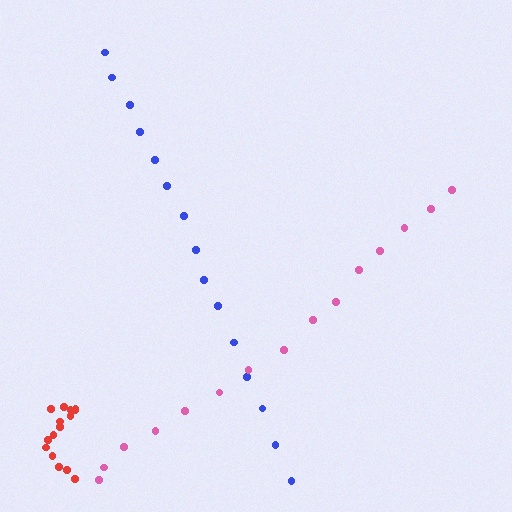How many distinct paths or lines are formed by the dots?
There are 3 distinct paths.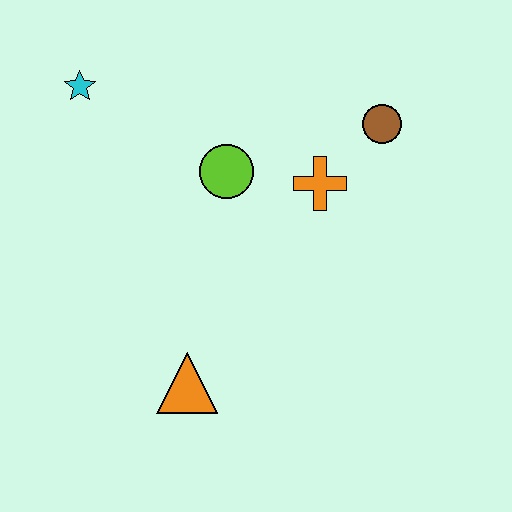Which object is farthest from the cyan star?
The orange triangle is farthest from the cyan star.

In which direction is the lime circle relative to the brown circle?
The lime circle is to the left of the brown circle.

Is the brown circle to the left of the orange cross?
No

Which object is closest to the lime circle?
The orange cross is closest to the lime circle.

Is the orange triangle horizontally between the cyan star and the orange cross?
Yes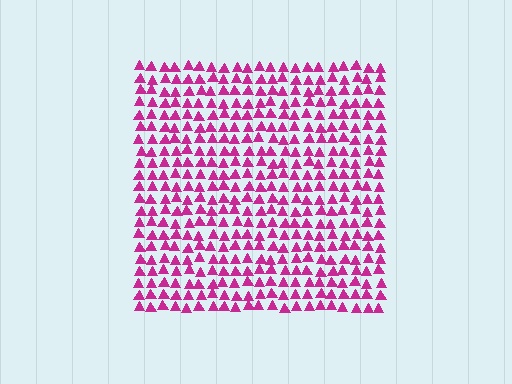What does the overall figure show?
The overall figure shows a square.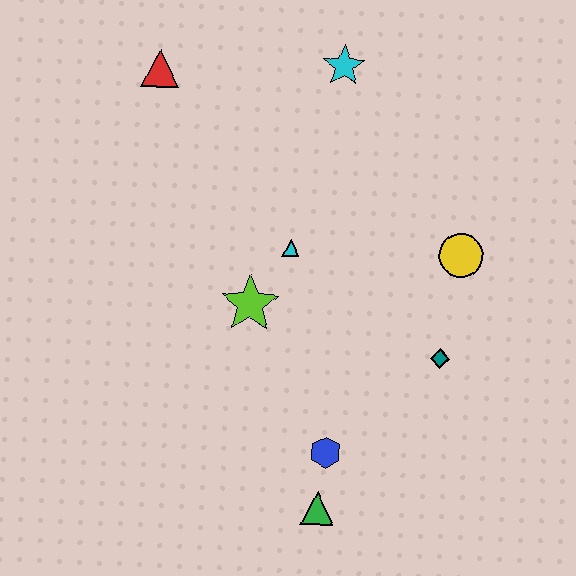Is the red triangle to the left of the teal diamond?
Yes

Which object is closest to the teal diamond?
The yellow circle is closest to the teal diamond.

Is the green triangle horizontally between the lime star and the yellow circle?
Yes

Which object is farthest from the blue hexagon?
The red triangle is farthest from the blue hexagon.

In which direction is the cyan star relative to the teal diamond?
The cyan star is above the teal diamond.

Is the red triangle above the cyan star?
No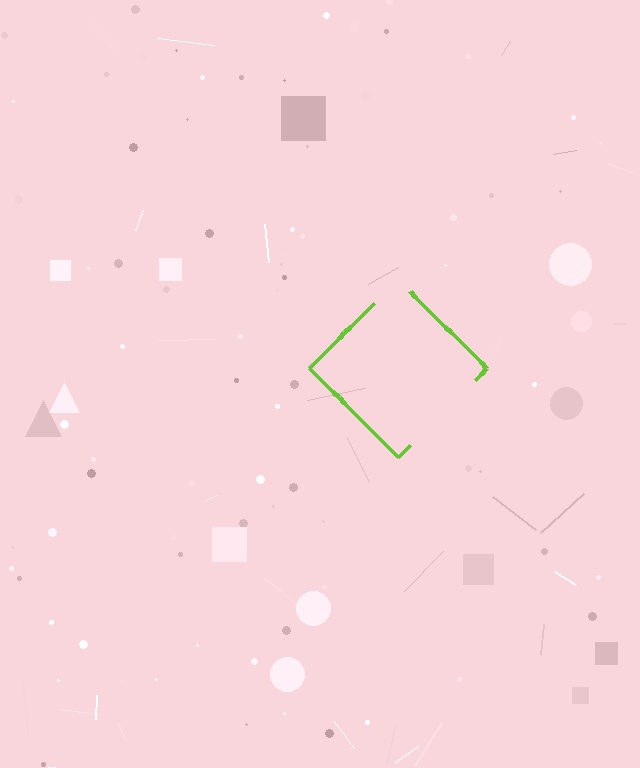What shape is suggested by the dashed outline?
The dashed outline suggests a diamond.